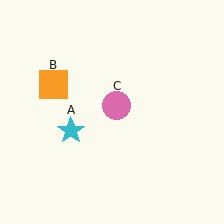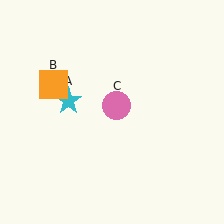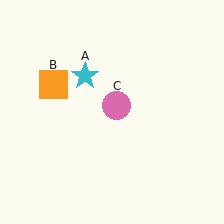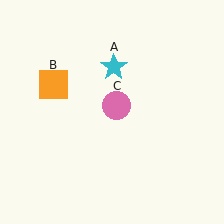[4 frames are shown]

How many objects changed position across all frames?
1 object changed position: cyan star (object A).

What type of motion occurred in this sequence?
The cyan star (object A) rotated clockwise around the center of the scene.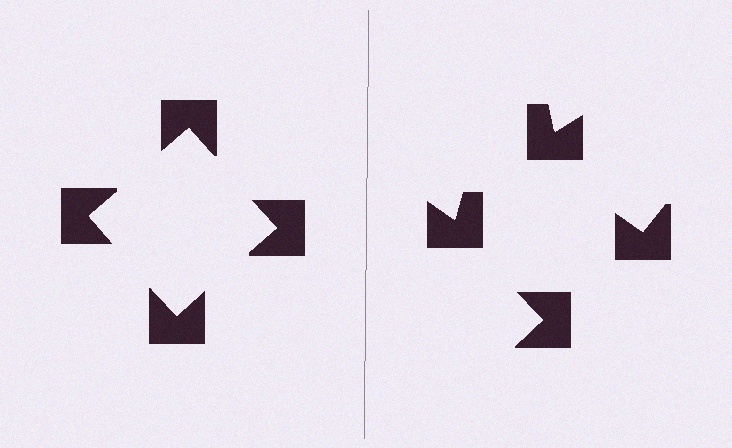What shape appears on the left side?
An illusory square.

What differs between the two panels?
The notched squares are positioned identically on both sides; only the wedge orientations differ. On the left they align to a square; on the right they are misaligned.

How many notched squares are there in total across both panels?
8 — 4 on each side.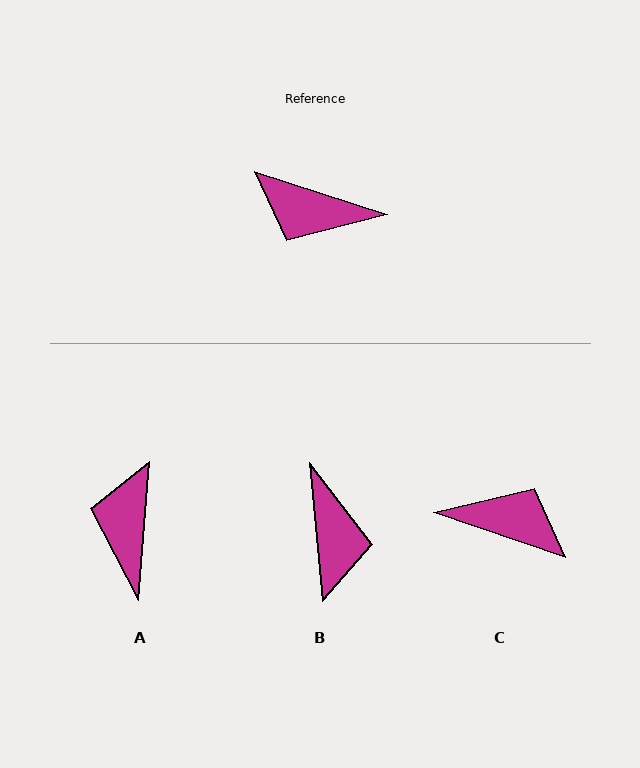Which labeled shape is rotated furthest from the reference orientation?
C, about 179 degrees away.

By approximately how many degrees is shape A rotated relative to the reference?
Approximately 76 degrees clockwise.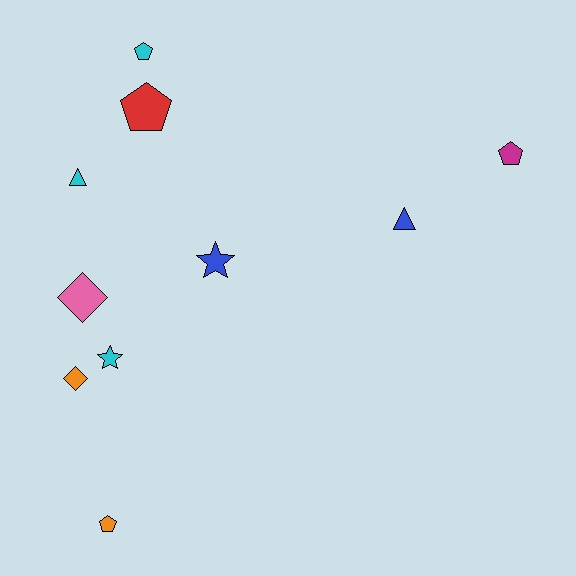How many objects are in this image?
There are 10 objects.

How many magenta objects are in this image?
There is 1 magenta object.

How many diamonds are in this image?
There are 2 diamonds.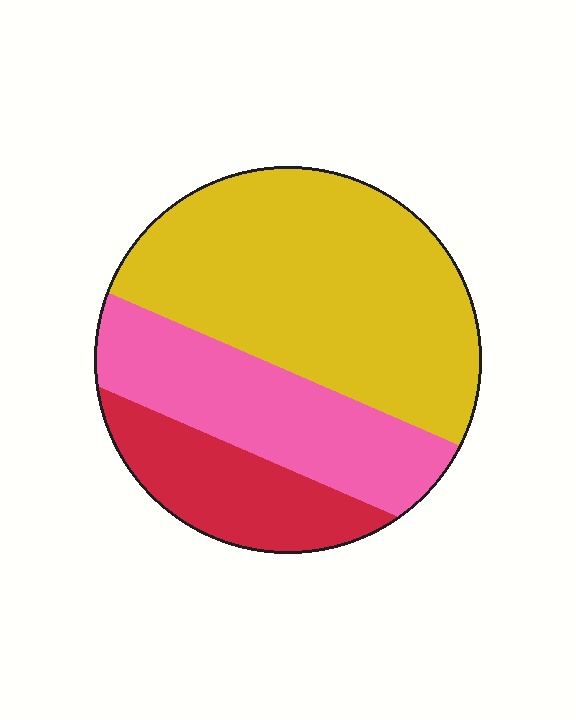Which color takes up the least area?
Red, at roughly 20%.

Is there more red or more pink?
Pink.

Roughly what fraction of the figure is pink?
Pink takes up about one quarter (1/4) of the figure.